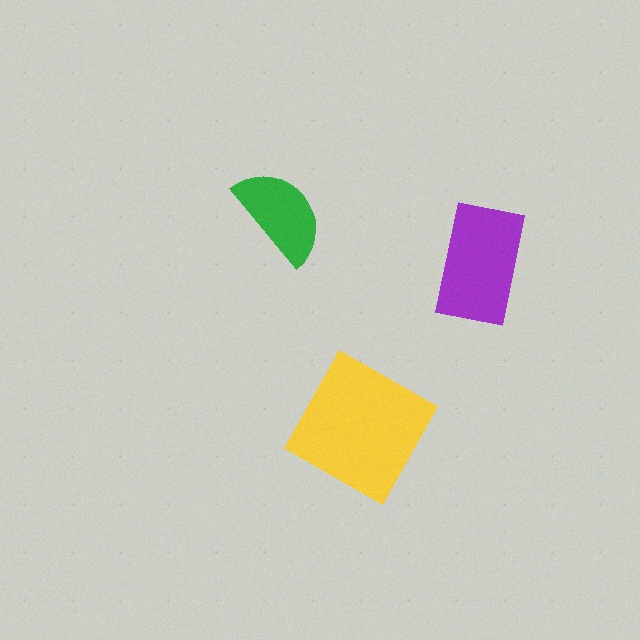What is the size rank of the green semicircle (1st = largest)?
3rd.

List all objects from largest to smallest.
The yellow square, the purple rectangle, the green semicircle.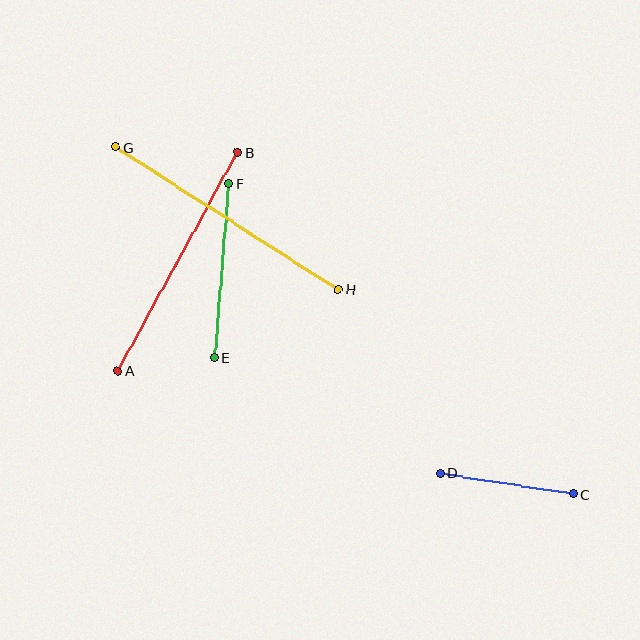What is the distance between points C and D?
The distance is approximately 134 pixels.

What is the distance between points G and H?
The distance is approximately 264 pixels.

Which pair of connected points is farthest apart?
Points G and H are farthest apart.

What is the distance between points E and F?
The distance is approximately 175 pixels.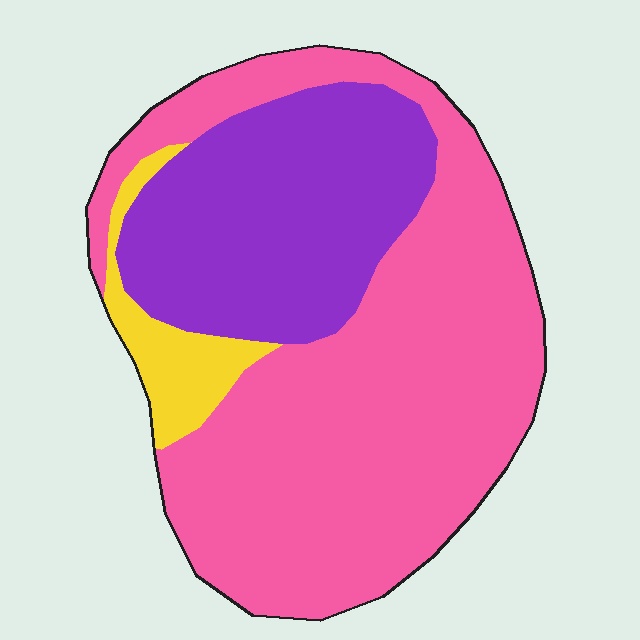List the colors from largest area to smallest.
From largest to smallest: pink, purple, yellow.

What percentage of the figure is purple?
Purple covers around 30% of the figure.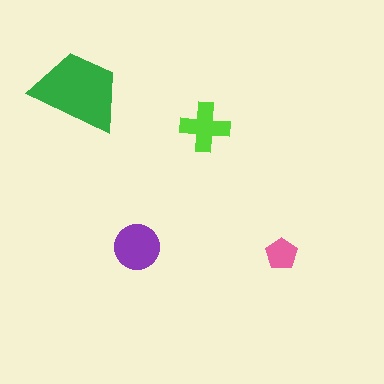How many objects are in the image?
There are 4 objects in the image.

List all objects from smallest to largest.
The pink pentagon, the lime cross, the purple circle, the green trapezoid.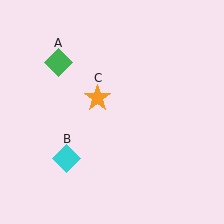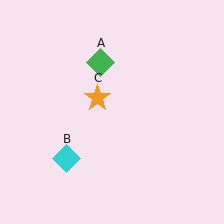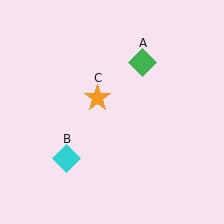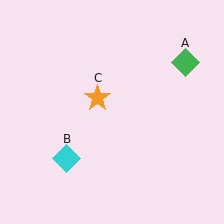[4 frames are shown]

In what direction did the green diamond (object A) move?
The green diamond (object A) moved right.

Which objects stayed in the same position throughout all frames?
Cyan diamond (object B) and orange star (object C) remained stationary.